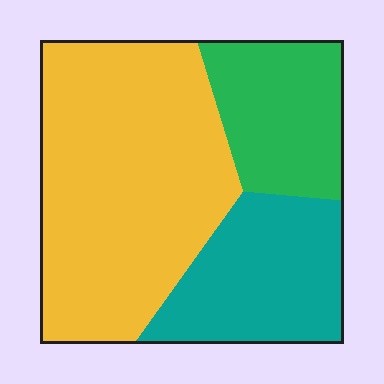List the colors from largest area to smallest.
From largest to smallest: yellow, teal, green.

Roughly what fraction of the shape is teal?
Teal covers 25% of the shape.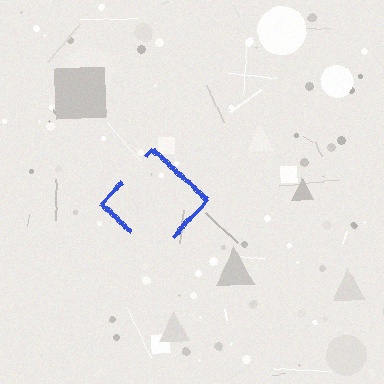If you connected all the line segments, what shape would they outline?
They would outline a diamond.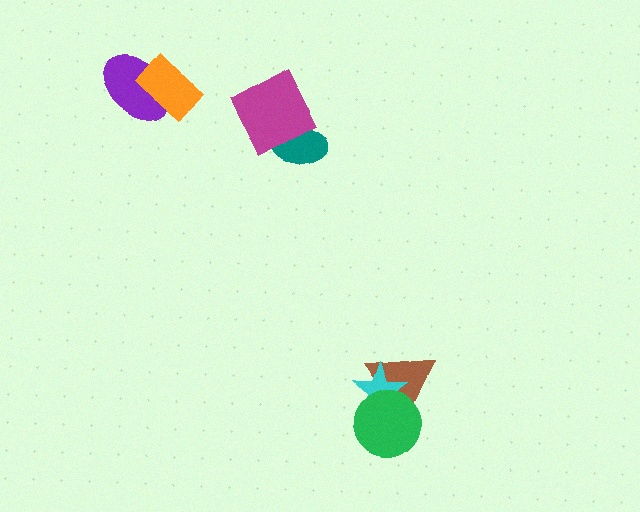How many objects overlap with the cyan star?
2 objects overlap with the cyan star.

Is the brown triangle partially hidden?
Yes, it is partially covered by another shape.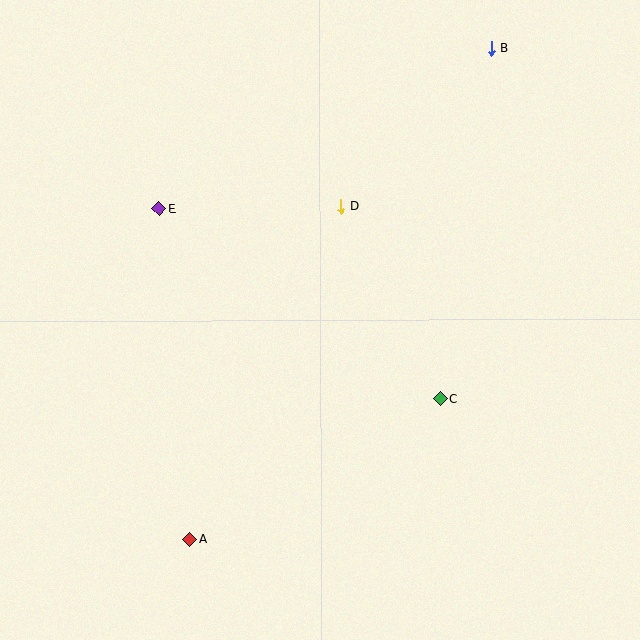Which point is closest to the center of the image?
Point D at (341, 206) is closest to the center.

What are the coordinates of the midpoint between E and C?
The midpoint between E and C is at (300, 304).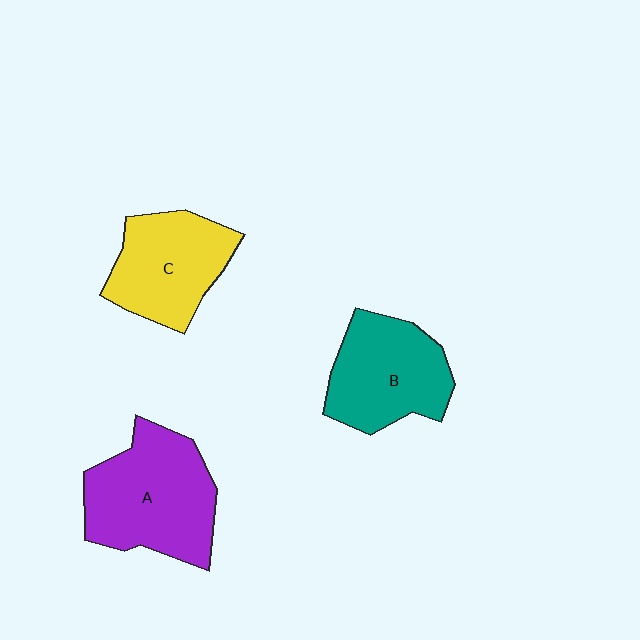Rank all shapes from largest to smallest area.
From largest to smallest: A (purple), B (teal), C (yellow).